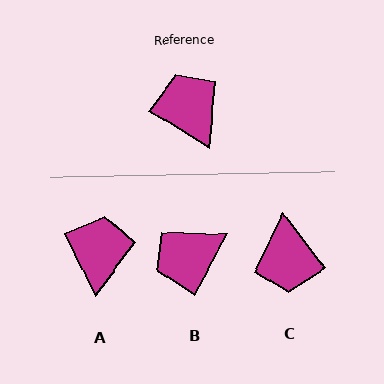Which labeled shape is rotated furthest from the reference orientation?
C, about 159 degrees away.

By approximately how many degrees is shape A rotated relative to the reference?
Approximately 32 degrees clockwise.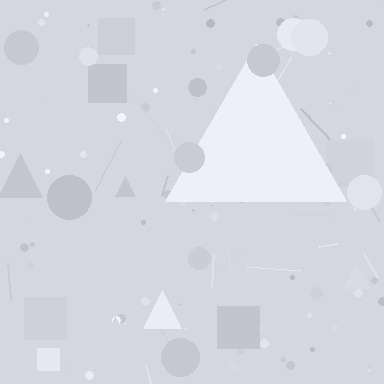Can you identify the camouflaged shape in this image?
The camouflaged shape is a triangle.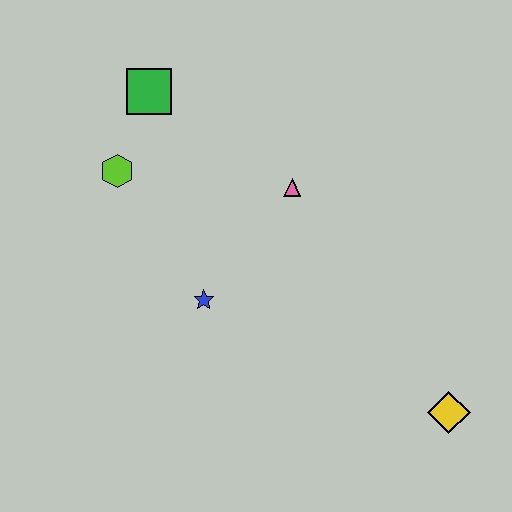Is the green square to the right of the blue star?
No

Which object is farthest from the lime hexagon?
The yellow diamond is farthest from the lime hexagon.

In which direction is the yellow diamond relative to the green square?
The yellow diamond is below the green square.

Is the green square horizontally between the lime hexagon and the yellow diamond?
Yes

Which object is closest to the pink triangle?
The blue star is closest to the pink triangle.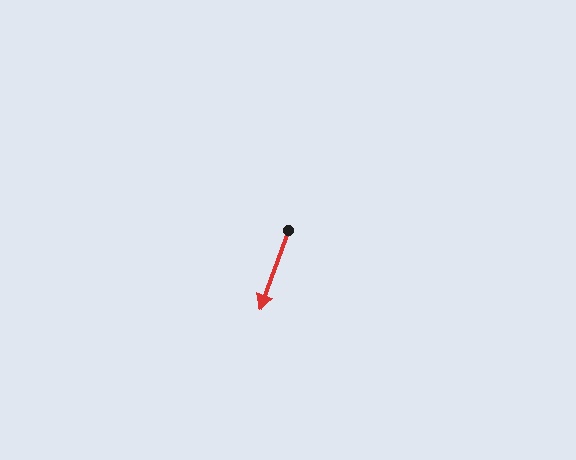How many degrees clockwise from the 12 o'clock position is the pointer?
Approximately 200 degrees.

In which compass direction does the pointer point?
South.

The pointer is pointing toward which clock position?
Roughly 7 o'clock.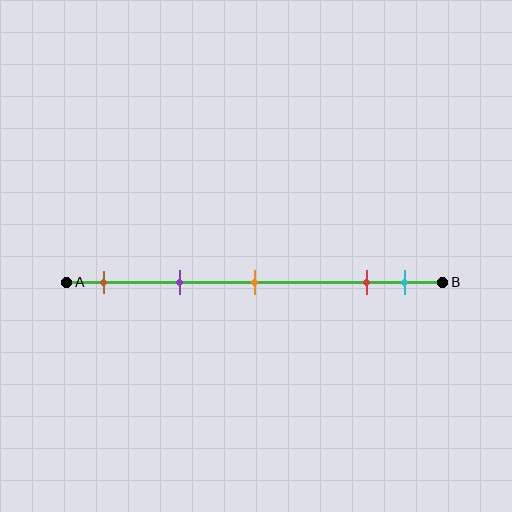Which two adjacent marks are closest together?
The red and cyan marks are the closest adjacent pair.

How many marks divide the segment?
There are 5 marks dividing the segment.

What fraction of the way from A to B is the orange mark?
The orange mark is approximately 50% (0.5) of the way from A to B.